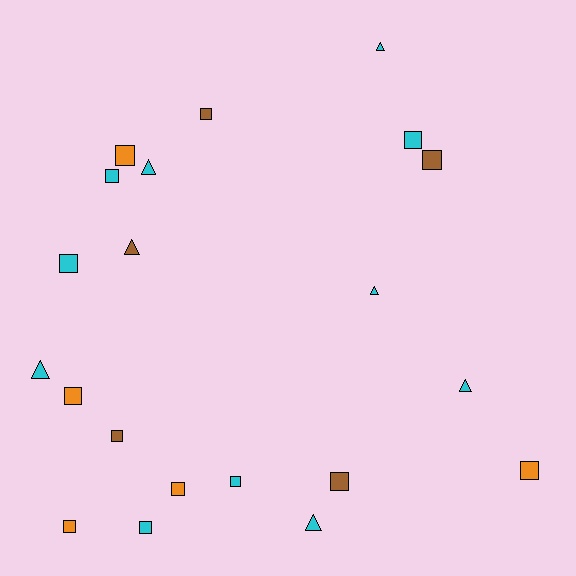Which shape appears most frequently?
Square, with 14 objects.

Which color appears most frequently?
Cyan, with 11 objects.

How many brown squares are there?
There are 4 brown squares.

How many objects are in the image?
There are 21 objects.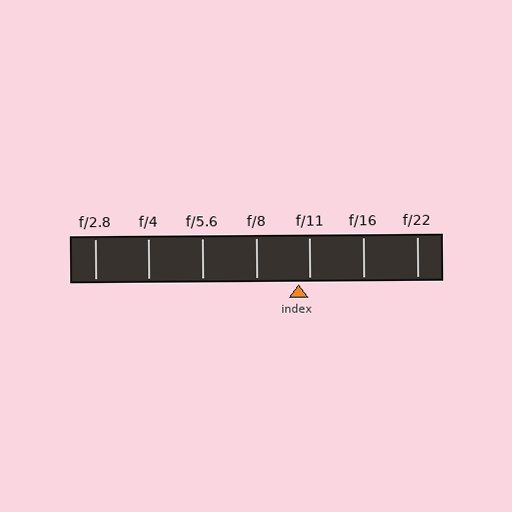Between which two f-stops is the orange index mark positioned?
The index mark is between f/8 and f/11.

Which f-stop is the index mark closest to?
The index mark is closest to f/11.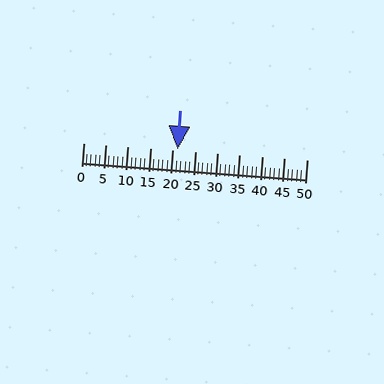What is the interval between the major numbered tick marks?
The major tick marks are spaced 5 units apart.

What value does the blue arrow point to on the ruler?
The blue arrow points to approximately 21.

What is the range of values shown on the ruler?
The ruler shows values from 0 to 50.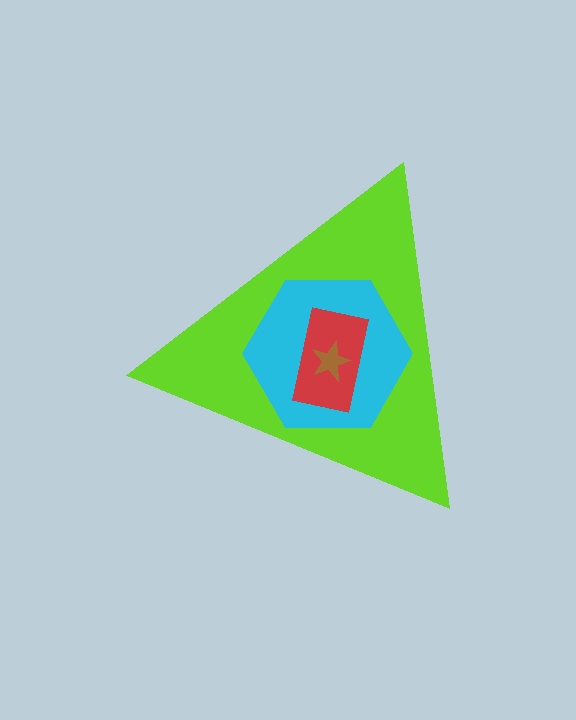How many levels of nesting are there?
4.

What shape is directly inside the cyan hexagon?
The red rectangle.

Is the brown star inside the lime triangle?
Yes.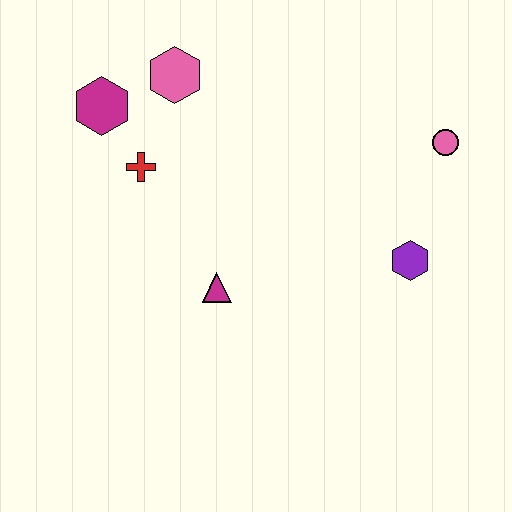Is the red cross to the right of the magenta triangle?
No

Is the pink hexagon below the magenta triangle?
No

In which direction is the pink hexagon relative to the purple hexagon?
The pink hexagon is to the left of the purple hexagon.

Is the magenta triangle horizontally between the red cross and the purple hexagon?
Yes